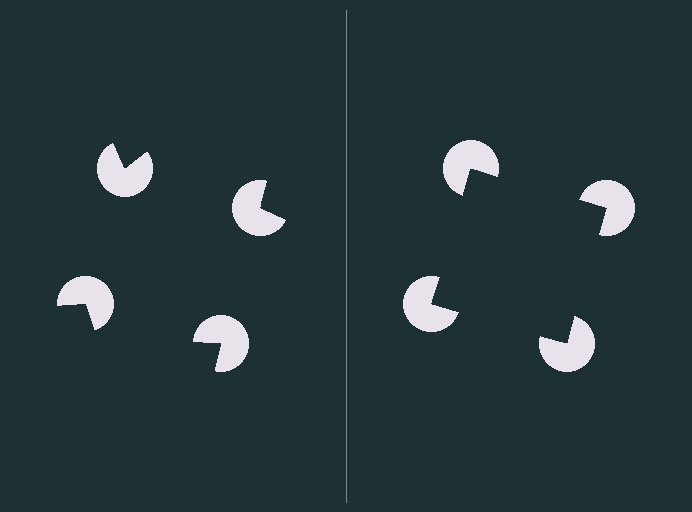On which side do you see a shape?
An illusory square appears on the right side. On the left side the wedge cuts are rotated, so no coherent shape forms.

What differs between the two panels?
The pac-man discs are positioned identically on both sides; only the wedge orientations differ. On the right they align to a square; on the left they are misaligned.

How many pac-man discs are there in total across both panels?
8 — 4 on each side.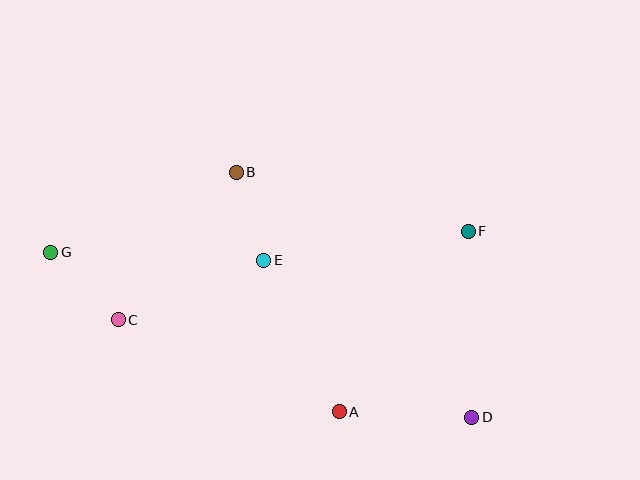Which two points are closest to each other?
Points B and E are closest to each other.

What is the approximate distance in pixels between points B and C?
The distance between B and C is approximately 189 pixels.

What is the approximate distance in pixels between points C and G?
The distance between C and G is approximately 95 pixels.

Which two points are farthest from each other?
Points D and G are farthest from each other.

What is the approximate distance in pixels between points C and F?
The distance between C and F is approximately 361 pixels.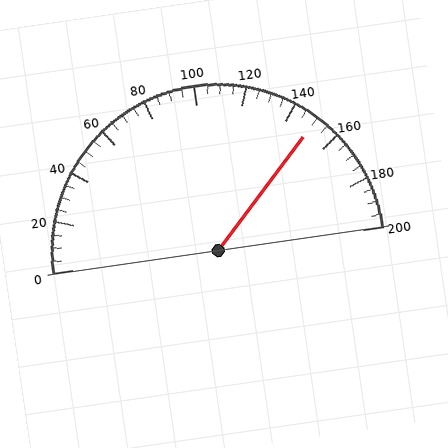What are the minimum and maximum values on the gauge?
The gauge ranges from 0 to 200.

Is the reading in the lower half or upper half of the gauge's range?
The reading is in the upper half of the range (0 to 200).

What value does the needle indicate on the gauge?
The needle indicates approximately 150.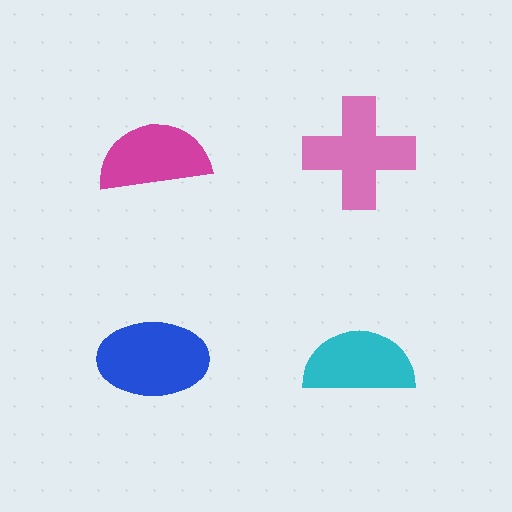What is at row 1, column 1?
A magenta semicircle.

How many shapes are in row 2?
2 shapes.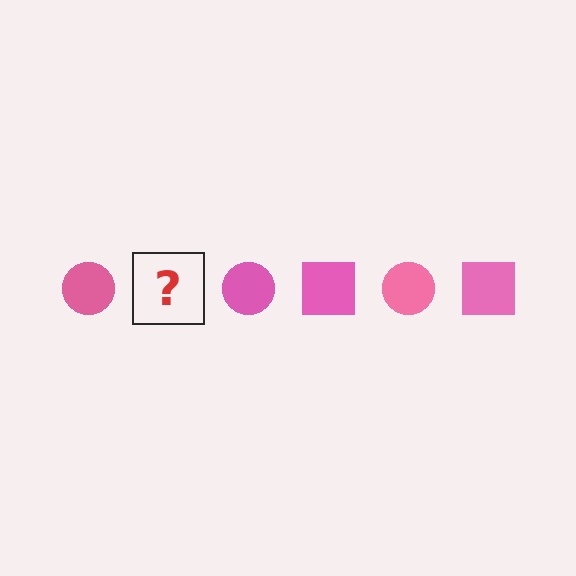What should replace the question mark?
The question mark should be replaced with a pink square.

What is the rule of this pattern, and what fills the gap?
The rule is that the pattern cycles through circle, square shapes in pink. The gap should be filled with a pink square.